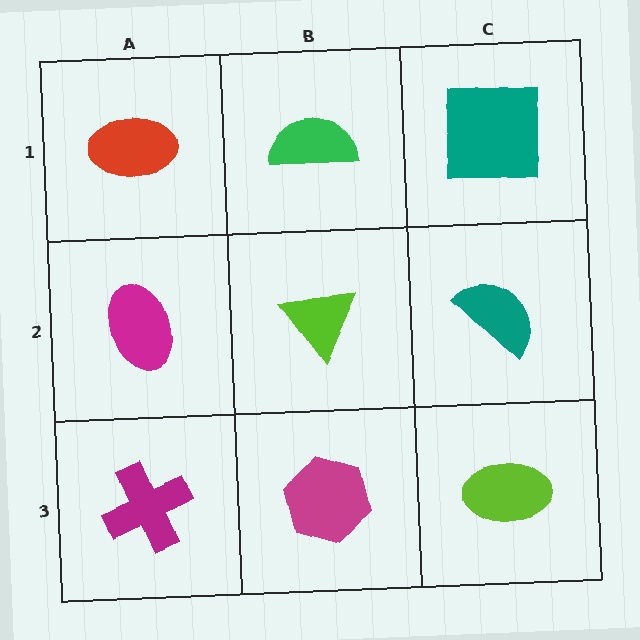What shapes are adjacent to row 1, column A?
A magenta ellipse (row 2, column A), a green semicircle (row 1, column B).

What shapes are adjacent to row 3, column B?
A lime triangle (row 2, column B), a magenta cross (row 3, column A), a lime ellipse (row 3, column C).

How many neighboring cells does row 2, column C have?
3.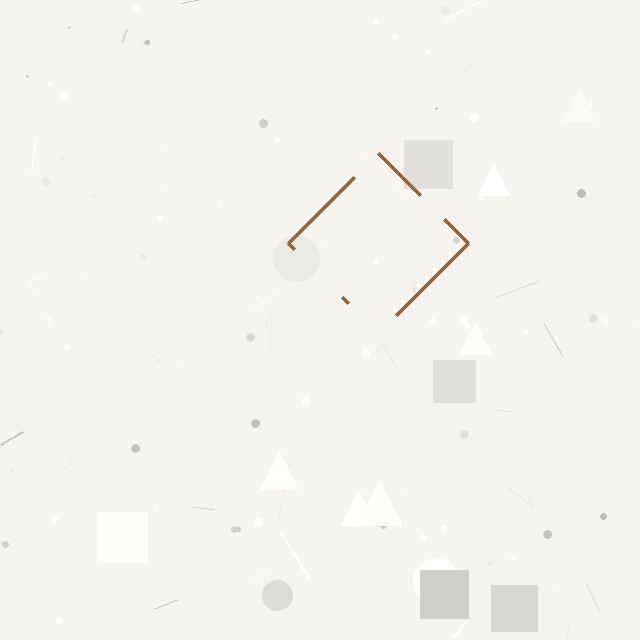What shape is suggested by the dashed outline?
The dashed outline suggests a diamond.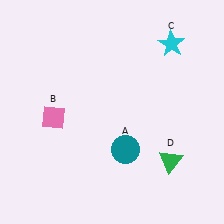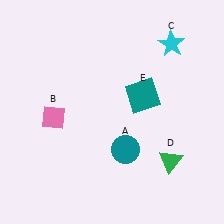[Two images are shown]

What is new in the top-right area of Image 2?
A teal square (E) was added in the top-right area of Image 2.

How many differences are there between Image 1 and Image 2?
There is 1 difference between the two images.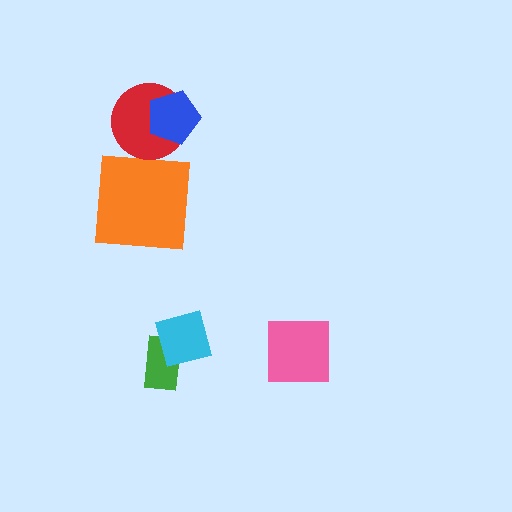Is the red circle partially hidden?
Yes, it is partially covered by another shape.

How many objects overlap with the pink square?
0 objects overlap with the pink square.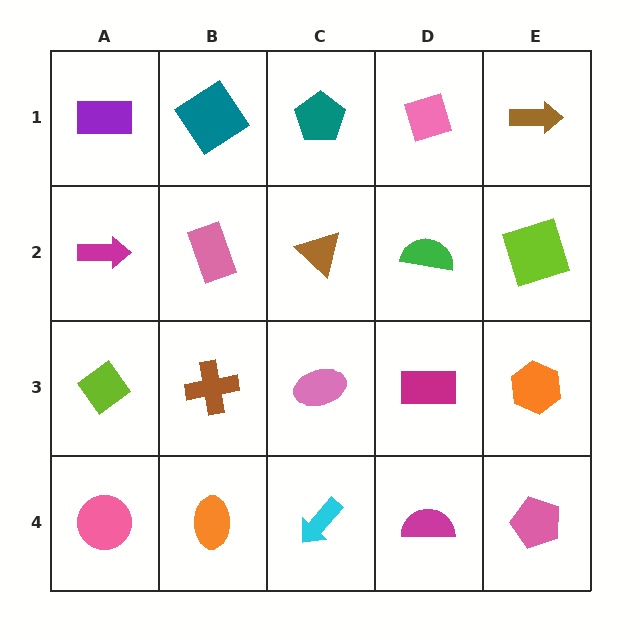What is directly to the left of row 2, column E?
A green semicircle.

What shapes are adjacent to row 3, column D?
A green semicircle (row 2, column D), a magenta semicircle (row 4, column D), a pink ellipse (row 3, column C), an orange hexagon (row 3, column E).